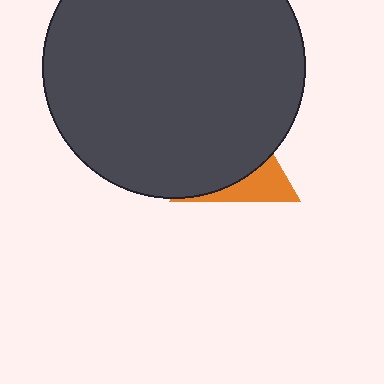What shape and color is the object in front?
The object in front is a dark gray circle.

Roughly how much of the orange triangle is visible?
A small part of it is visible (roughly 30%).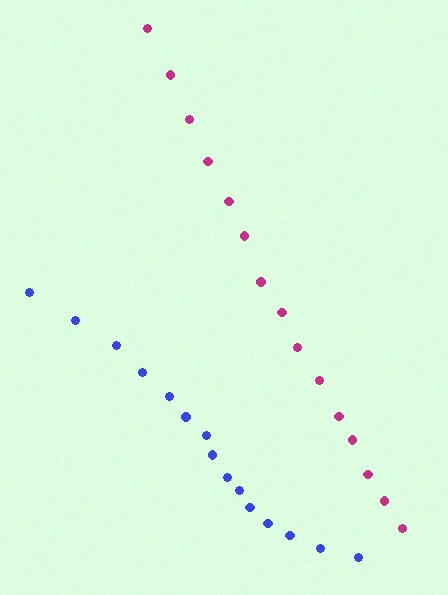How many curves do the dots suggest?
There are 2 distinct paths.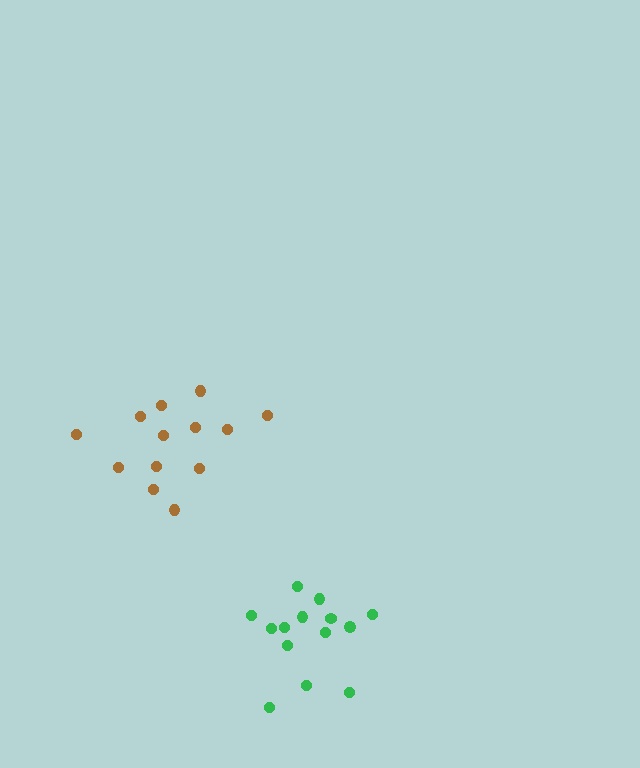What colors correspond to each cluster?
The clusters are colored: green, brown.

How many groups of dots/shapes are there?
There are 2 groups.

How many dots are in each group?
Group 1: 14 dots, Group 2: 13 dots (27 total).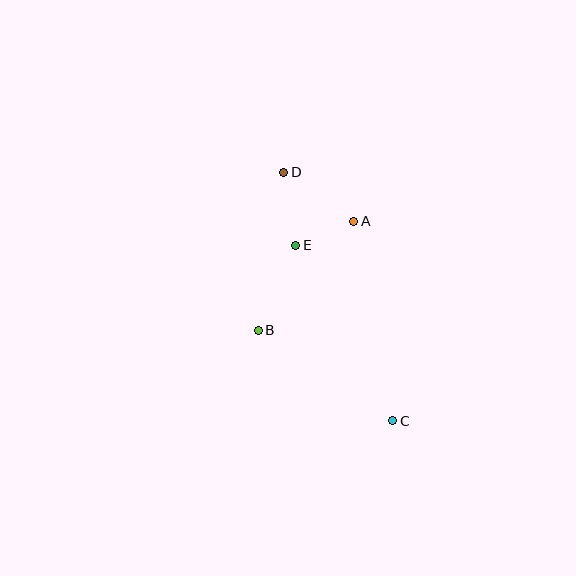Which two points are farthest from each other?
Points C and D are farthest from each other.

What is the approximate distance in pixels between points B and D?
The distance between B and D is approximately 160 pixels.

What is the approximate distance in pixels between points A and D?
The distance between A and D is approximately 86 pixels.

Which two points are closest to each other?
Points A and E are closest to each other.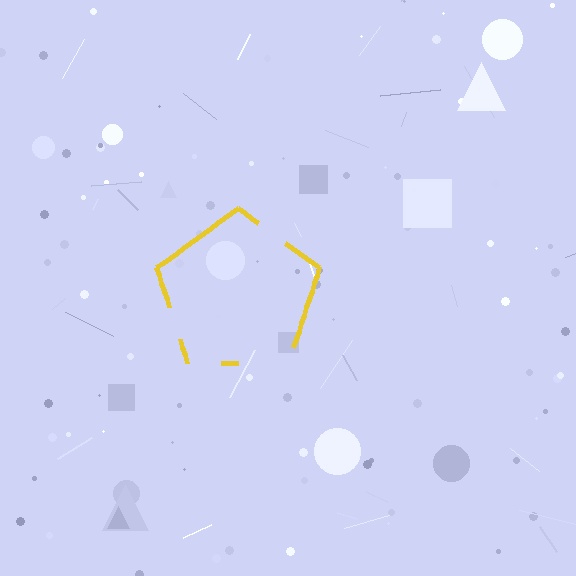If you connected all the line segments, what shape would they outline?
They would outline a pentagon.